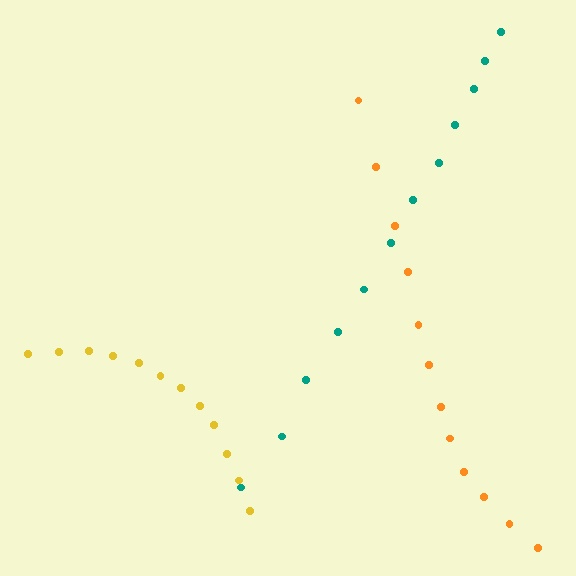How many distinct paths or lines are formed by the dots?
There are 3 distinct paths.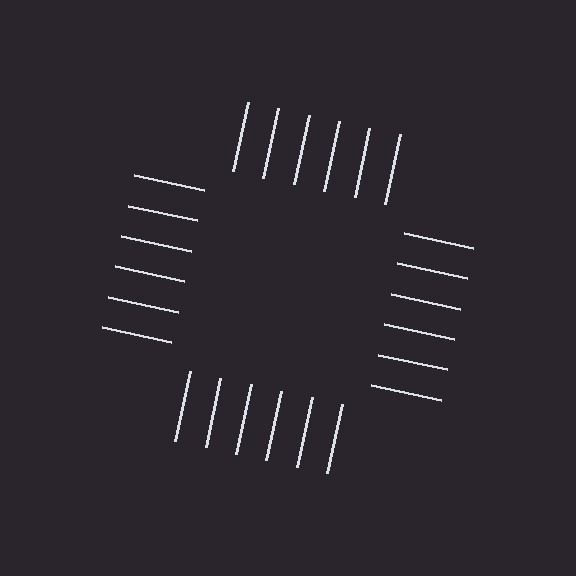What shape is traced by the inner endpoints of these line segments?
An illusory square — the line segments terminate on its edges but no continuous stroke is drawn.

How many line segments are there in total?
24 — 6 along each of the 4 edges.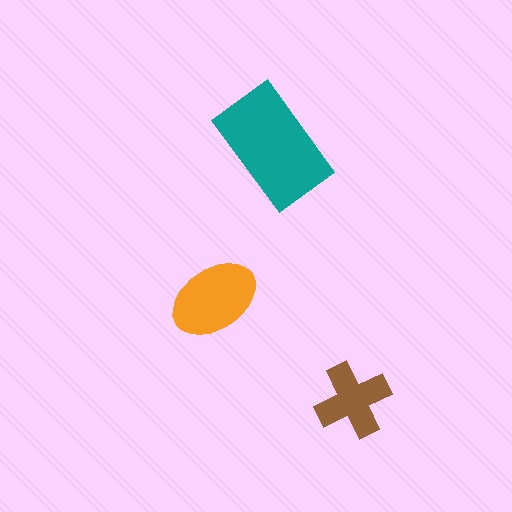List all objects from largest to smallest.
The teal rectangle, the orange ellipse, the brown cross.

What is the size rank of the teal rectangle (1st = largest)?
1st.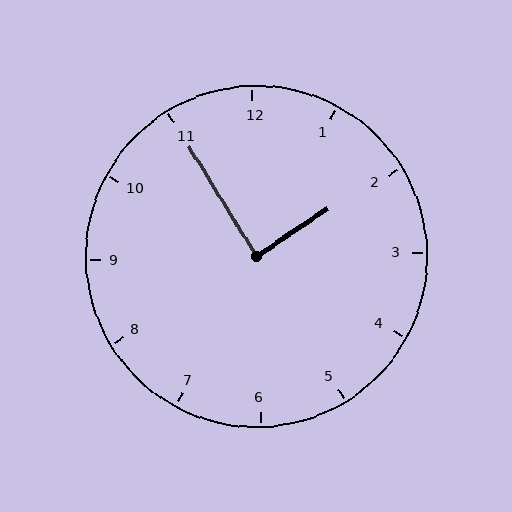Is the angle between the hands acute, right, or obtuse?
It is right.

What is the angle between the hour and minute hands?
Approximately 88 degrees.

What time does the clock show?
1:55.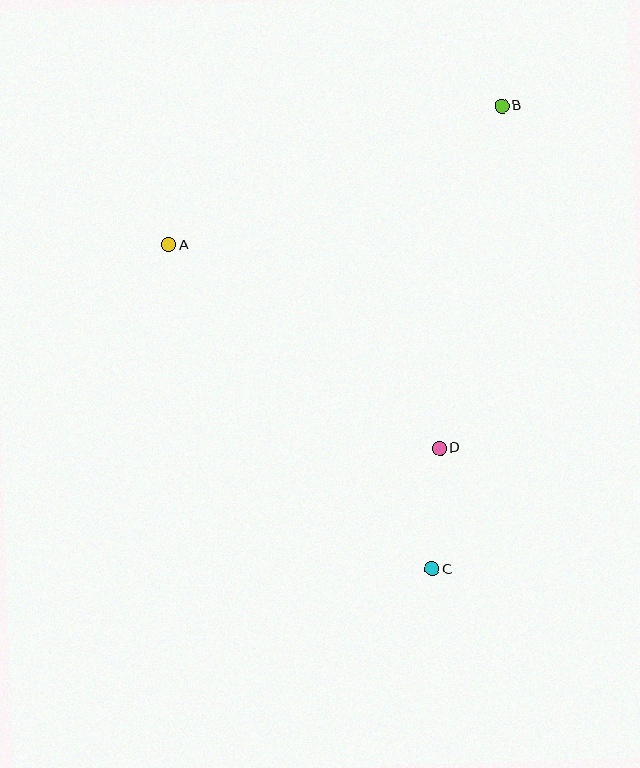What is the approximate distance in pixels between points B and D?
The distance between B and D is approximately 348 pixels.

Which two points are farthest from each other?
Points B and C are farthest from each other.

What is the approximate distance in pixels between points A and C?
The distance between A and C is approximately 418 pixels.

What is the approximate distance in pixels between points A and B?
The distance between A and B is approximately 361 pixels.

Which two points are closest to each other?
Points C and D are closest to each other.